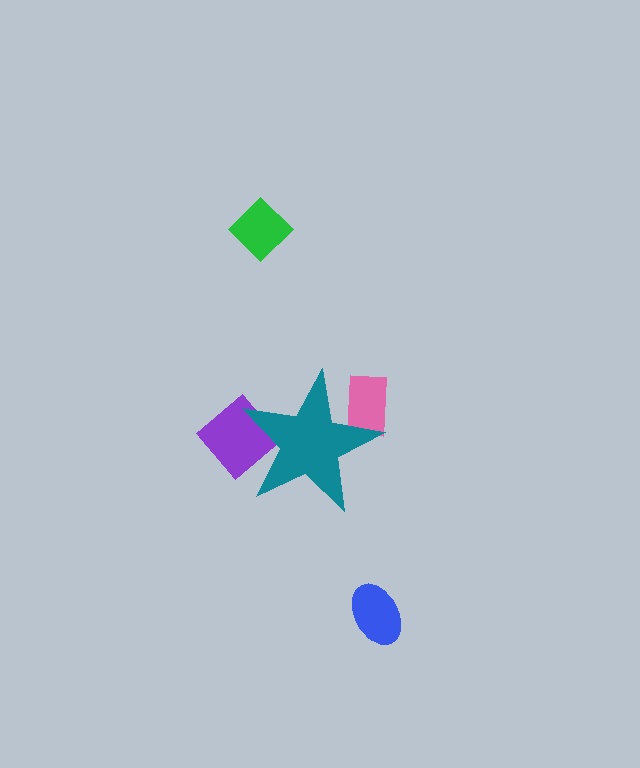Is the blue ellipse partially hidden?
No, the blue ellipse is fully visible.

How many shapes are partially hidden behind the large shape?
2 shapes are partially hidden.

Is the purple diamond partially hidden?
Yes, the purple diamond is partially hidden behind the teal star.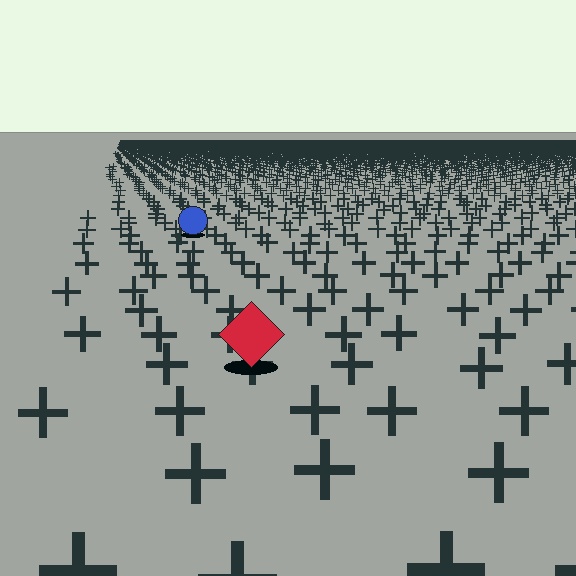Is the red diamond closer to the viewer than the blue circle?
Yes. The red diamond is closer — you can tell from the texture gradient: the ground texture is coarser near it.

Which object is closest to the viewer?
The red diamond is closest. The texture marks near it are larger and more spread out.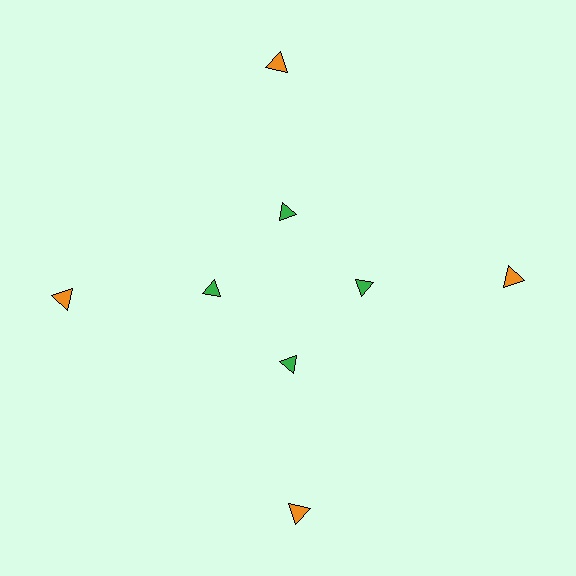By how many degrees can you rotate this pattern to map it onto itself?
The pattern maps onto itself every 90 degrees of rotation.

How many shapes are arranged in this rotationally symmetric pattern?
There are 8 shapes, arranged in 4 groups of 2.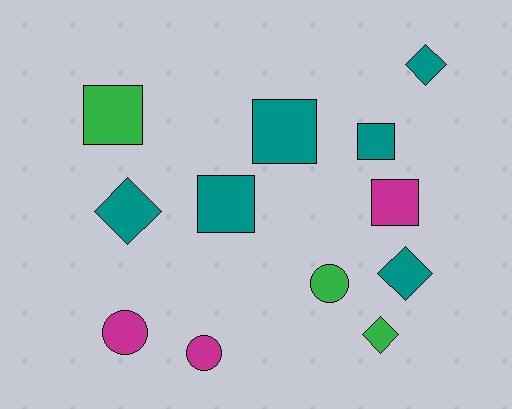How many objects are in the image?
There are 12 objects.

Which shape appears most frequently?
Square, with 5 objects.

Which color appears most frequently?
Teal, with 6 objects.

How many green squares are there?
There is 1 green square.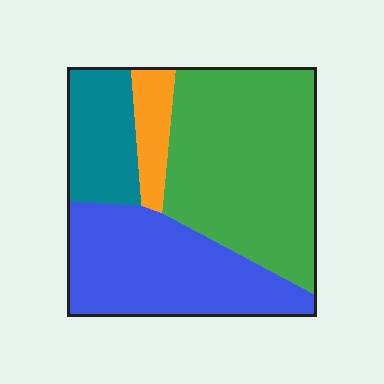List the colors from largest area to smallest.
From largest to smallest: green, blue, teal, orange.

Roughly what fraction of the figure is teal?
Teal covers around 15% of the figure.